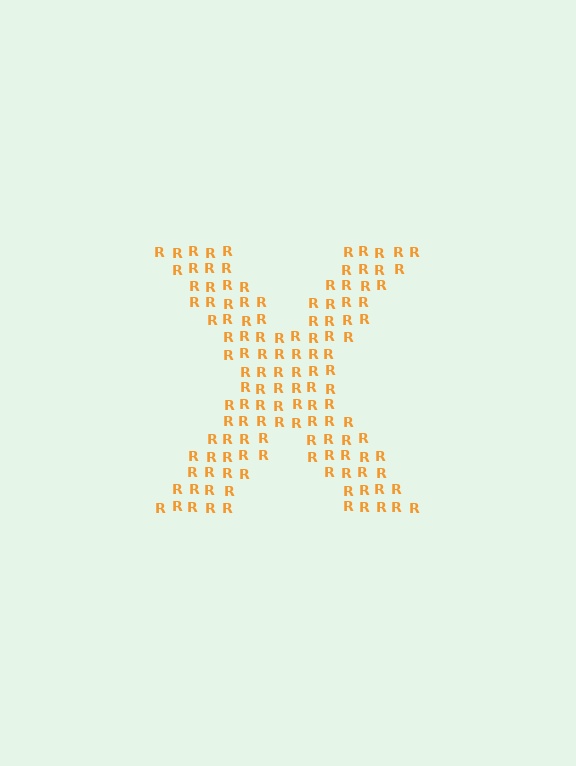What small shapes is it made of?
It is made of small letter R's.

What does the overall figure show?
The overall figure shows the letter X.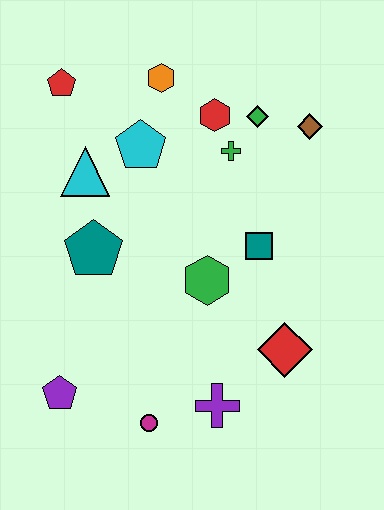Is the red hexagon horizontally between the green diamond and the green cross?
No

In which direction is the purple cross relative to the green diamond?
The purple cross is below the green diamond.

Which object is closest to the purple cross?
The magenta circle is closest to the purple cross.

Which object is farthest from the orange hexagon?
The magenta circle is farthest from the orange hexagon.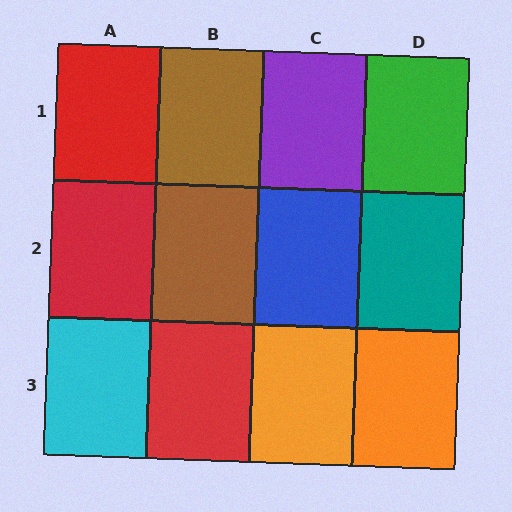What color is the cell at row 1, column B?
Brown.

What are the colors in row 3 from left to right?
Cyan, red, orange, orange.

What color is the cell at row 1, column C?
Purple.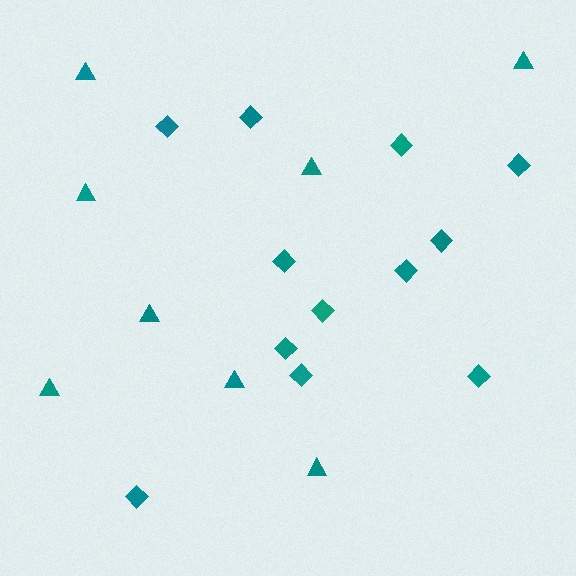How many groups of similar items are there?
There are 2 groups: one group of triangles (8) and one group of diamonds (12).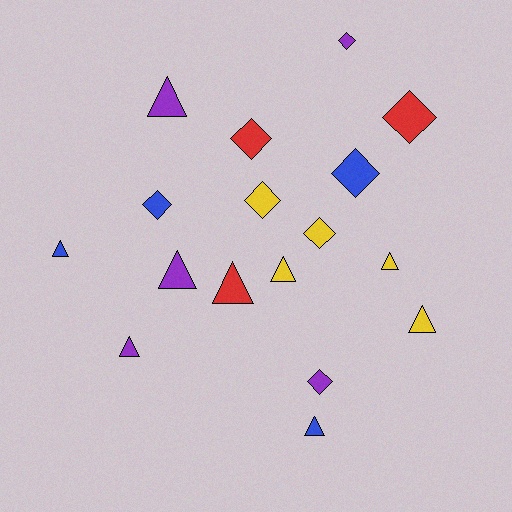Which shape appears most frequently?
Triangle, with 9 objects.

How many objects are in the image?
There are 17 objects.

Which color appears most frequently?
Purple, with 5 objects.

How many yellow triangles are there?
There are 3 yellow triangles.